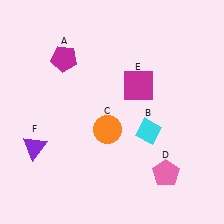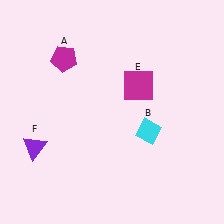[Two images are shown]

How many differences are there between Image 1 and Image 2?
There are 2 differences between the two images.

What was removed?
The pink pentagon (D), the orange circle (C) were removed in Image 2.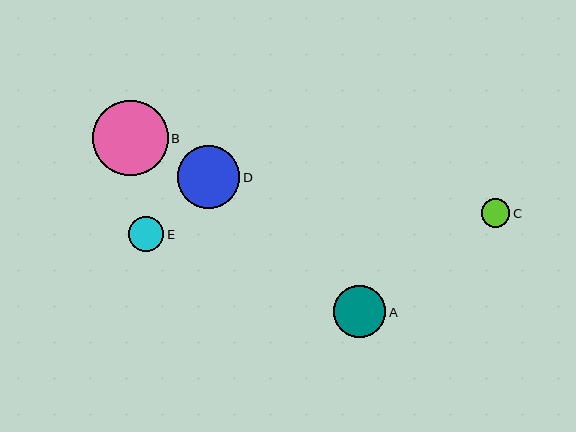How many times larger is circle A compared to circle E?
Circle A is approximately 1.5 times the size of circle E.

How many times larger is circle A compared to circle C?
Circle A is approximately 1.8 times the size of circle C.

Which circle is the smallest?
Circle C is the smallest with a size of approximately 29 pixels.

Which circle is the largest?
Circle B is the largest with a size of approximately 76 pixels.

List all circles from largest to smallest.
From largest to smallest: B, D, A, E, C.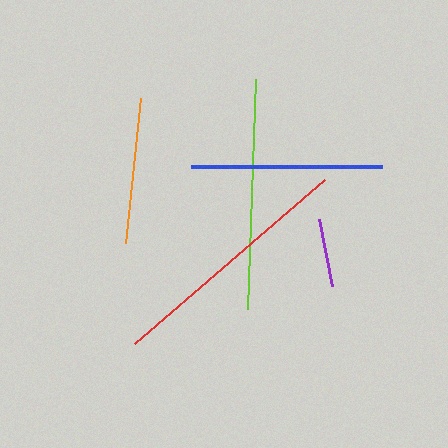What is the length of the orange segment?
The orange segment is approximately 146 pixels long.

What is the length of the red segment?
The red segment is approximately 251 pixels long.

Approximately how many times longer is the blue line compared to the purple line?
The blue line is approximately 2.8 times the length of the purple line.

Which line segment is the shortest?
The purple line is the shortest at approximately 68 pixels.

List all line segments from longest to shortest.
From longest to shortest: red, lime, blue, orange, purple.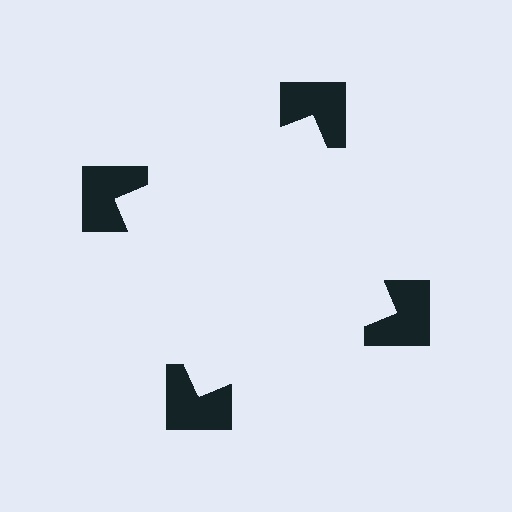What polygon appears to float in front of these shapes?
An illusory square — its edges are inferred from the aligned wedge cuts in the notched squares, not physically drawn.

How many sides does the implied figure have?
4 sides.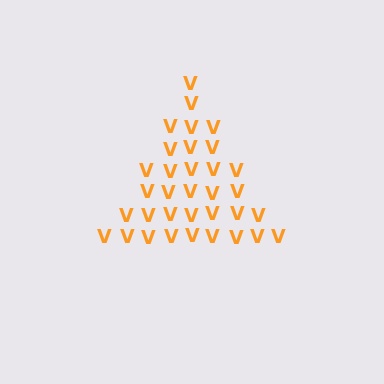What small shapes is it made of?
It is made of small letter V's.